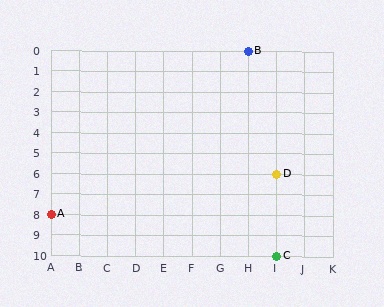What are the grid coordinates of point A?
Point A is at grid coordinates (A, 8).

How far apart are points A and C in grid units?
Points A and C are 8 columns and 2 rows apart (about 8.2 grid units diagonally).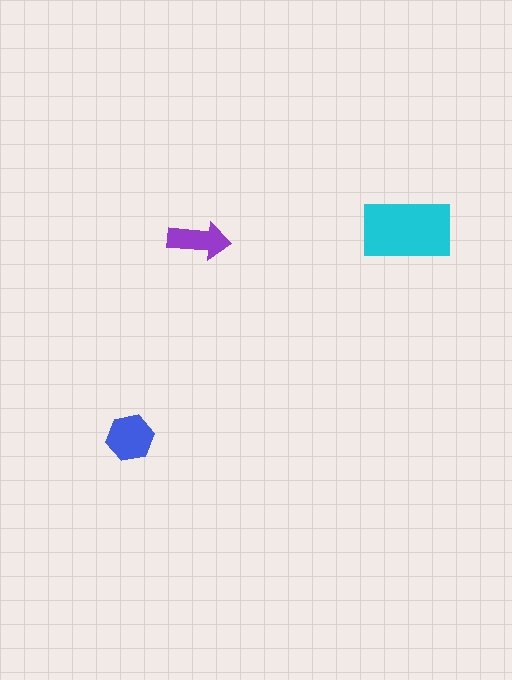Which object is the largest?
The cyan rectangle.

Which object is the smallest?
The purple arrow.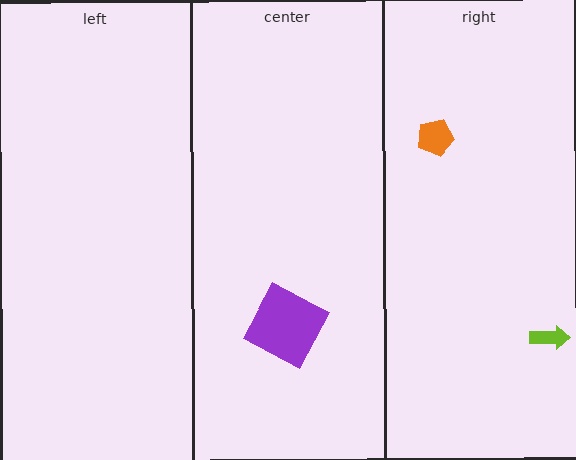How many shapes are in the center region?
1.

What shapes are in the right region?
The orange pentagon, the lime arrow.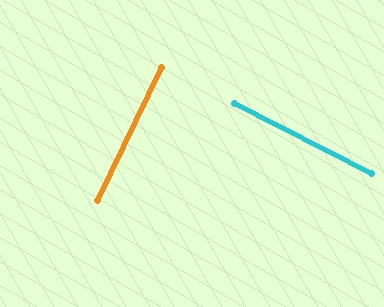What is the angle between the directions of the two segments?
Approximately 89 degrees.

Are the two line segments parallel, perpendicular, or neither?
Perpendicular — they meet at approximately 89°.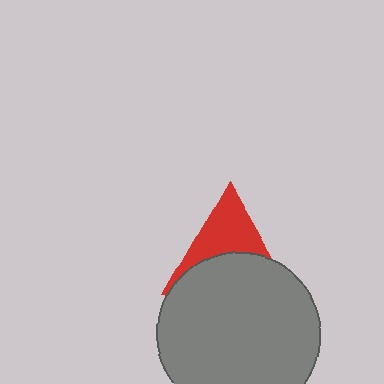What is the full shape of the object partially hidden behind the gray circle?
The partially hidden object is a red triangle.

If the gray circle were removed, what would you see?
You would see the complete red triangle.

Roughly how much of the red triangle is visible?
About half of it is visible (roughly 46%).